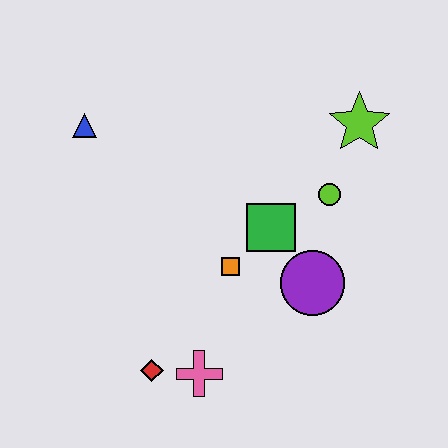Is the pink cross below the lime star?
Yes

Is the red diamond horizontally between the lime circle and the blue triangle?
Yes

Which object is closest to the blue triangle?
The orange square is closest to the blue triangle.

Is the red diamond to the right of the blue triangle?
Yes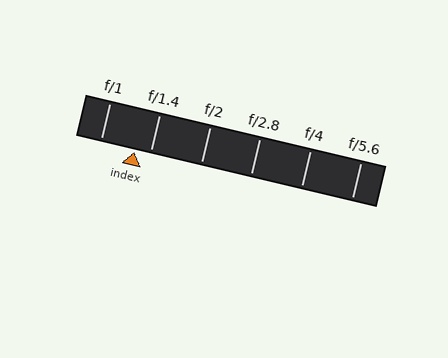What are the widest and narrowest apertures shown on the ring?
The widest aperture shown is f/1 and the narrowest is f/5.6.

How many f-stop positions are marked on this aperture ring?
There are 6 f-stop positions marked.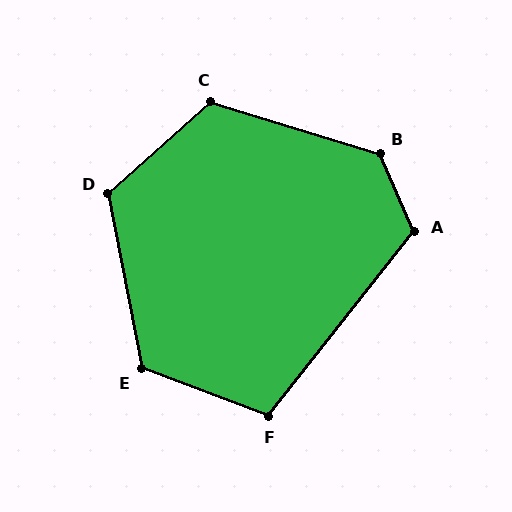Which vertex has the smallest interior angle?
F, at approximately 108 degrees.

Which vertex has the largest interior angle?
B, at approximately 131 degrees.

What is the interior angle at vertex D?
Approximately 121 degrees (obtuse).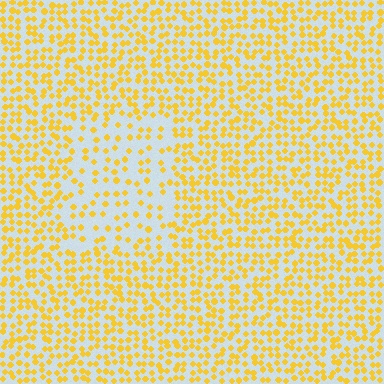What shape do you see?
I see a rectangle.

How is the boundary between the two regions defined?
The boundary is defined by a change in element density (approximately 2.0x ratio). All elements are the same color, size, and shape.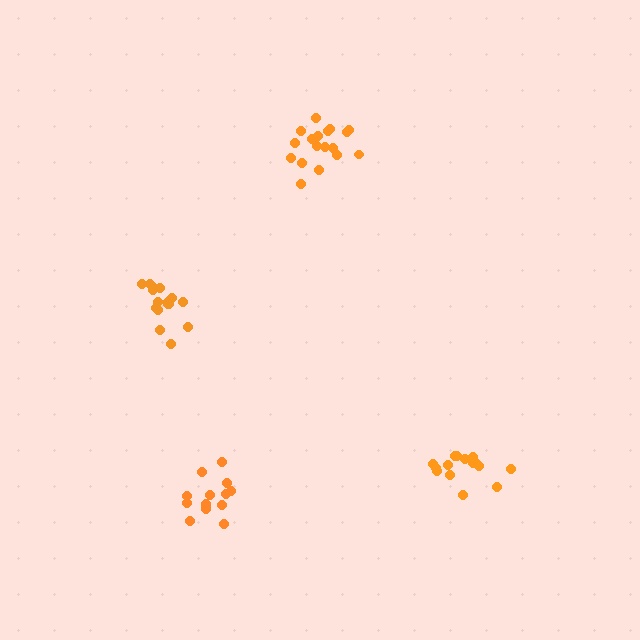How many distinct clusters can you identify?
There are 4 distinct clusters.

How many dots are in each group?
Group 1: 15 dots, Group 2: 18 dots, Group 3: 14 dots, Group 4: 16 dots (63 total).